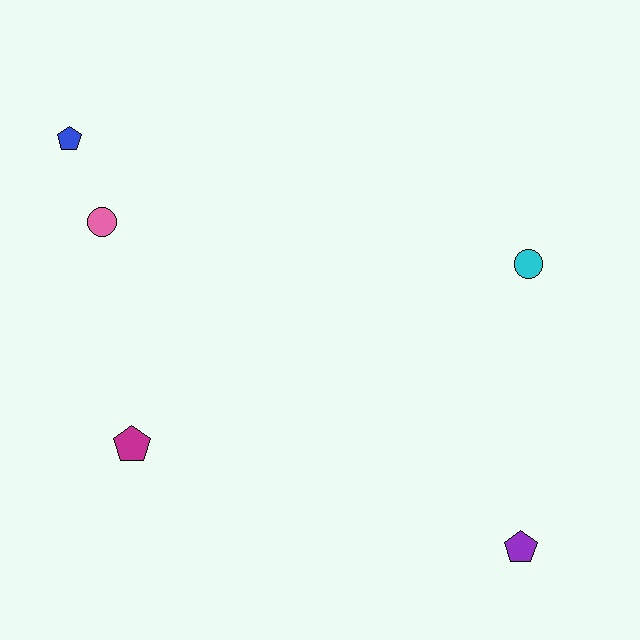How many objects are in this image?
There are 5 objects.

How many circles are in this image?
There are 2 circles.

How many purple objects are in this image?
There is 1 purple object.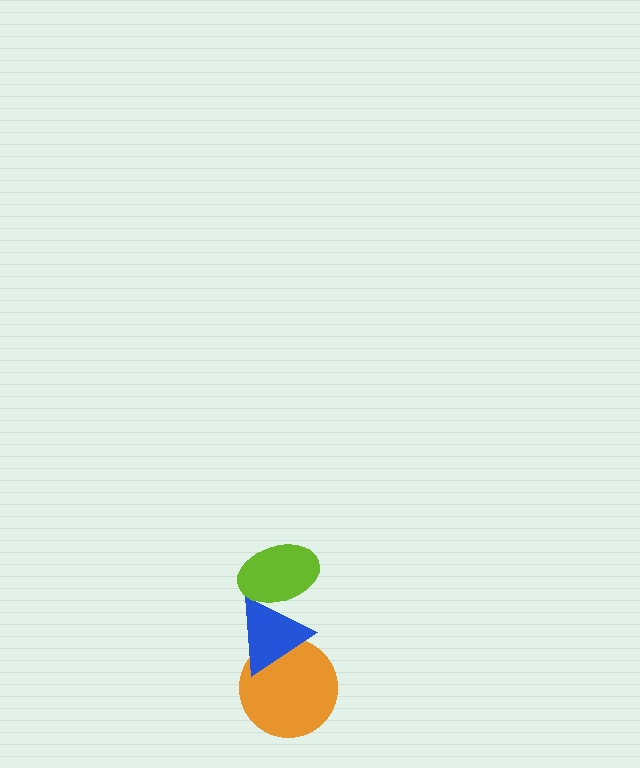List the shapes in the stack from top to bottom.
From top to bottom: the lime ellipse, the blue triangle, the orange circle.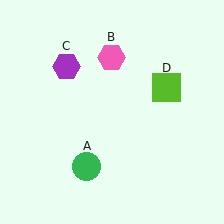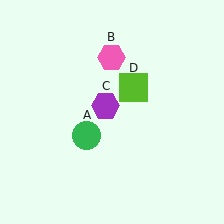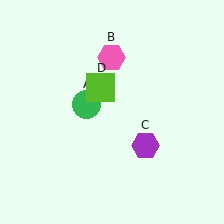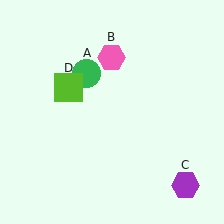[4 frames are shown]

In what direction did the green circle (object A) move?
The green circle (object A) moved up.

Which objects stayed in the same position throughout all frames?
Pink hexagon (object B) remained stationary.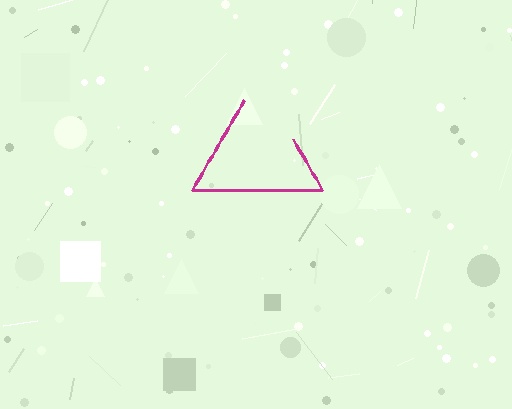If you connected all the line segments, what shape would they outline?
They would outline a triangle.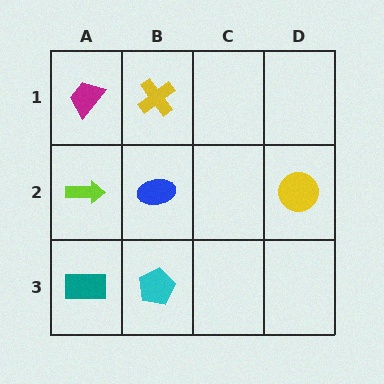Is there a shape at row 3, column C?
No, that cell is empty.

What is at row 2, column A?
A lime arrow.